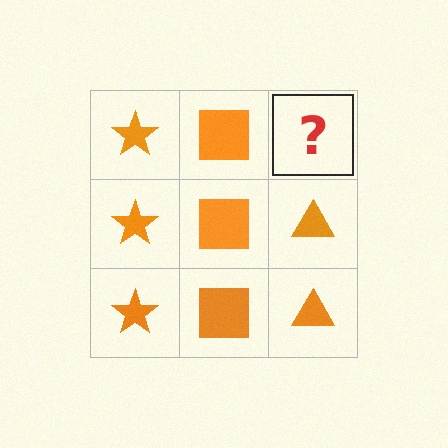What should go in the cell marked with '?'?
The missing cell should contain an orange triangle.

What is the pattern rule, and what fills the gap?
The rule is that each column has a consistent shape. The gap should be filled with an orange triangle.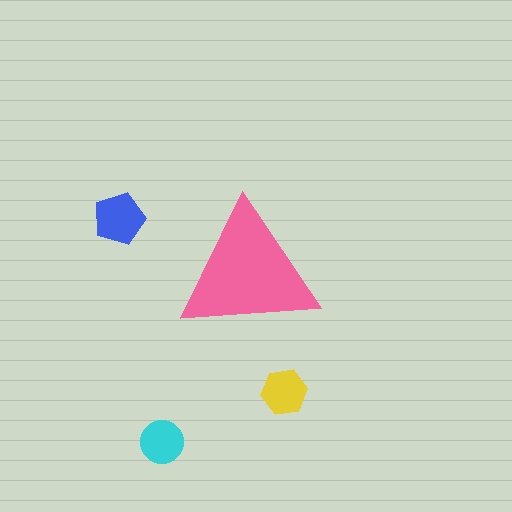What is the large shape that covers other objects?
A pink triangle.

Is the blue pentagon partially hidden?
No, the blue pentagon is fully visible.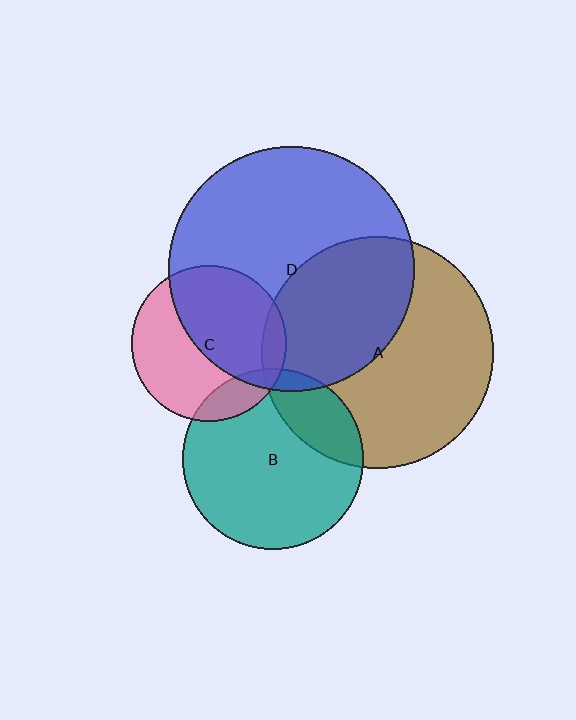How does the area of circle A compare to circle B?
Approximately 1.6 times.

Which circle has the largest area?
Circle D (blue).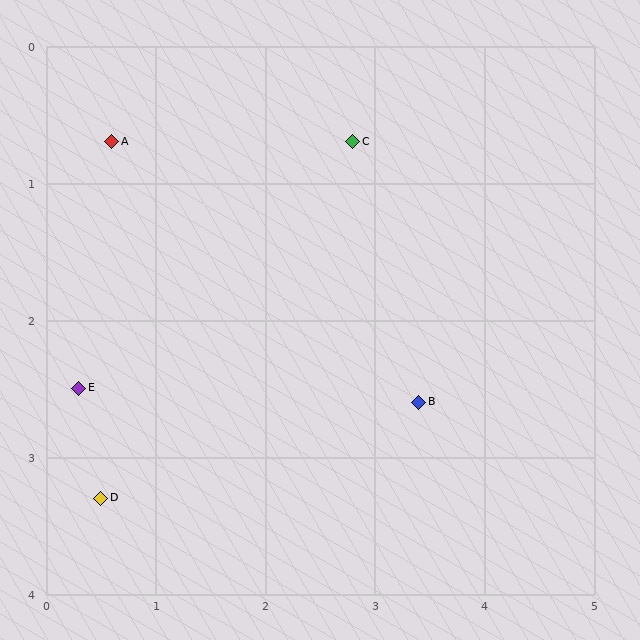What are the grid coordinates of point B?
Point B is at approximately (3.4, 2.6).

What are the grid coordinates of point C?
Point C is at approximately (2.8, 0.7).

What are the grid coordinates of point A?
Point A is at approximately (0.6, 0.7).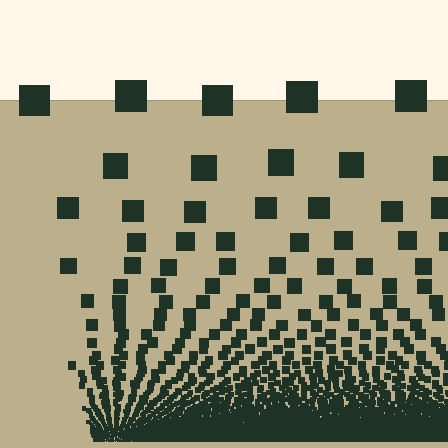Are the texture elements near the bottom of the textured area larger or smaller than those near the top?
Smaller. The gradient is inverted — elements near the bottom are smaller and denser.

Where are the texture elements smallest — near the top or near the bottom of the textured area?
Near the bottom.